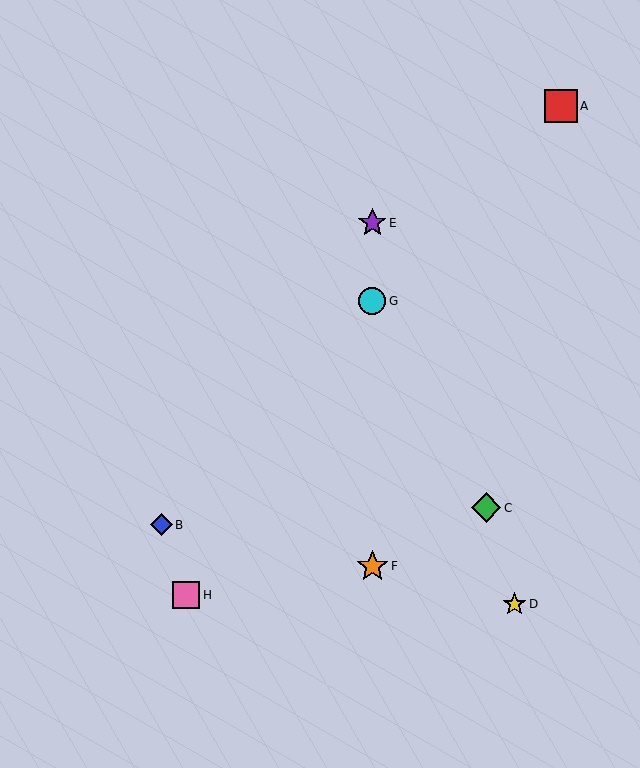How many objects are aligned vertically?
3 objects (E, F, G) are aligned vertically.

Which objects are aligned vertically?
Objects E, F, G are aligned vertically.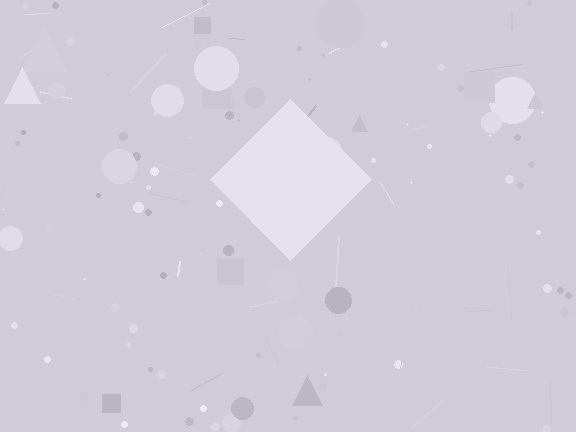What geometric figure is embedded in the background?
A diamond is embedded in the background.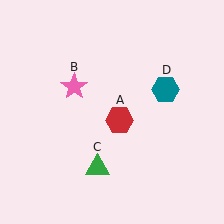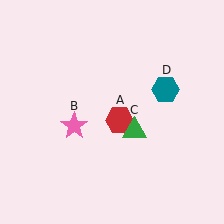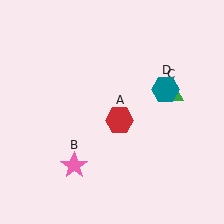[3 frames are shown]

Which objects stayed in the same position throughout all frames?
Red hexagon (object A) and teal hexagon (object D) remained stationary.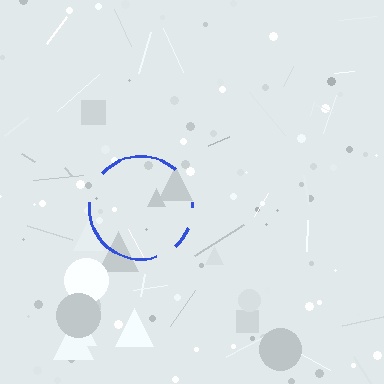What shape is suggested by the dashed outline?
The dashed outline suggests a circle.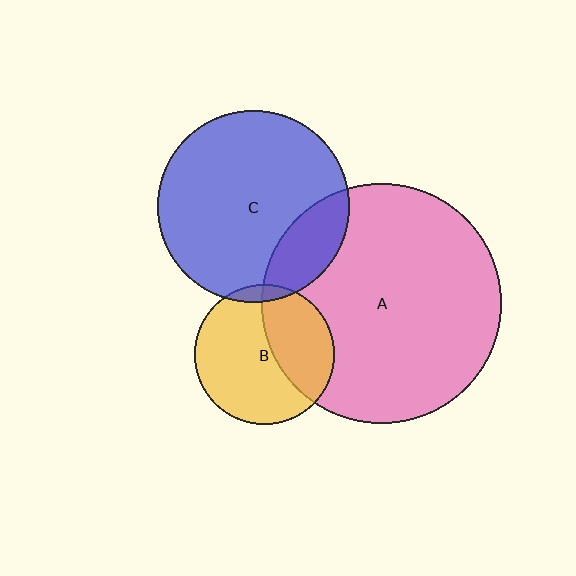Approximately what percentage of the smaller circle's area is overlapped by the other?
Approximately 35%.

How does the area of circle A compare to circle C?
Approximately 1.6 times.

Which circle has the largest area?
Circle A (pink).